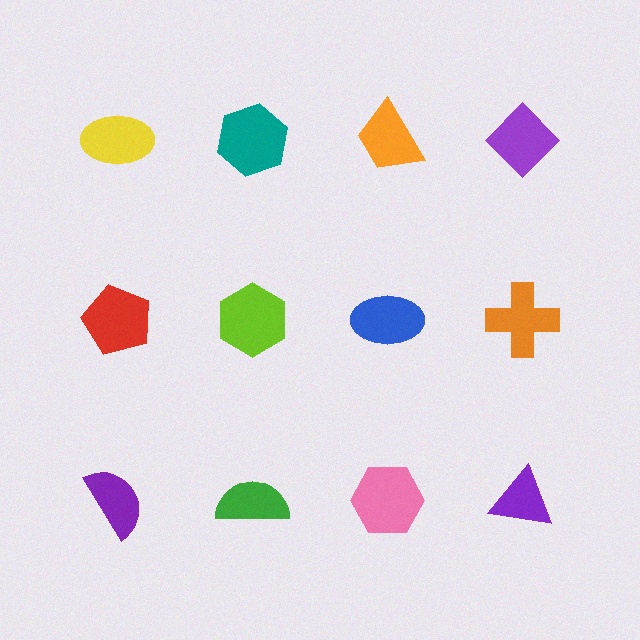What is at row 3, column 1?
A purple semicircle.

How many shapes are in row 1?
4 shapes.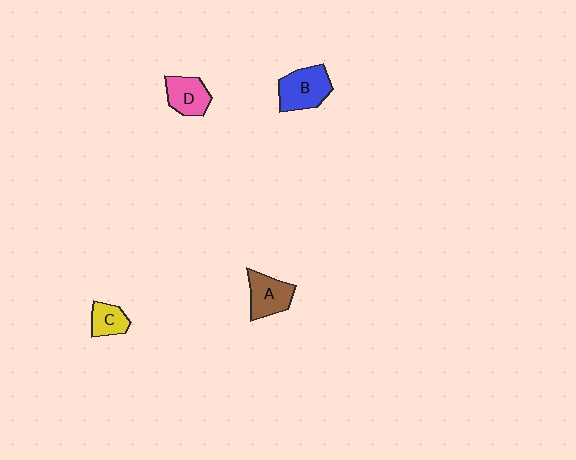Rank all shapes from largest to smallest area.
From largest to smallest: B (blue), A (brown), D (pink), C (yellow).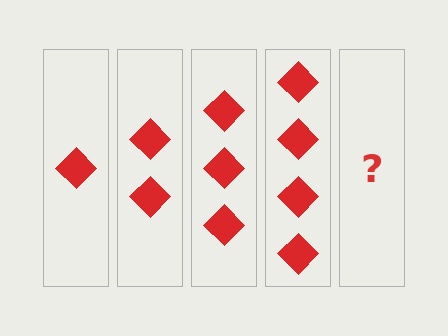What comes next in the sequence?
The next element should be 5 diamonds.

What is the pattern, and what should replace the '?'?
The pattern is that each step adds one more diamond. The '?' should be 5 diamonds.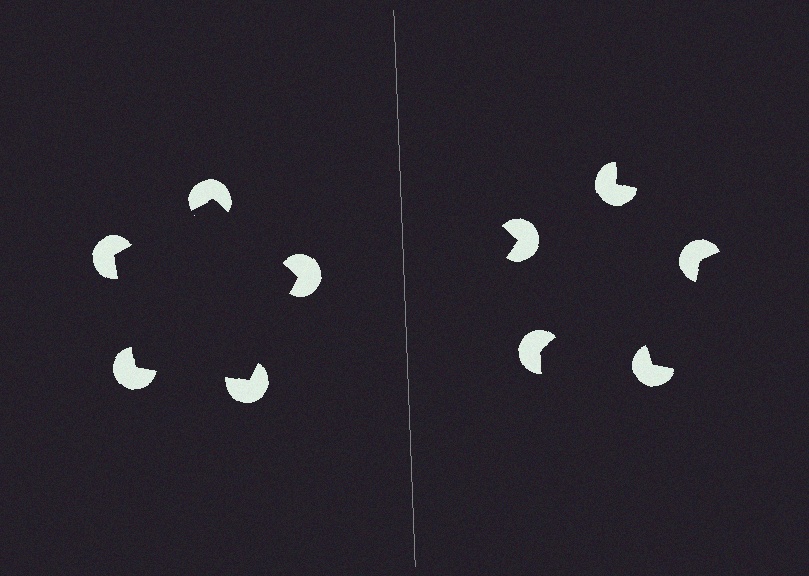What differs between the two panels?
The pac-man discs are positioned identically on both sides; only the wedge orientations differ. On the left they align to a pentagon; on the right they are misaligned.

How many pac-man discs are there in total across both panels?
10 — 5 on each side.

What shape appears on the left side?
An illusory pentagon.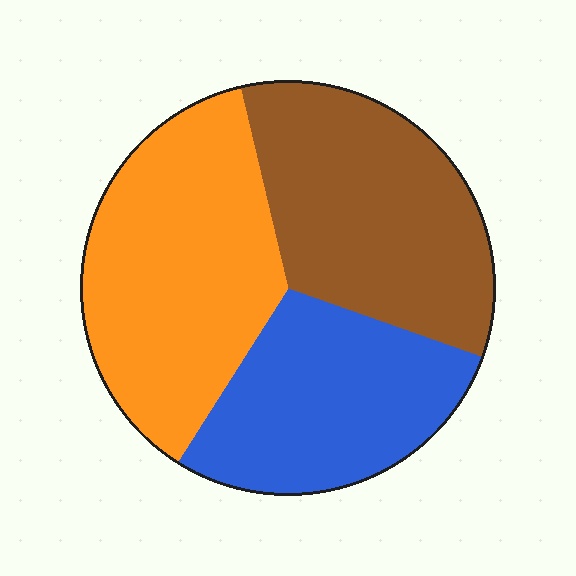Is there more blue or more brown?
Brown.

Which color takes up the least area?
Blue, at roughly 30%.